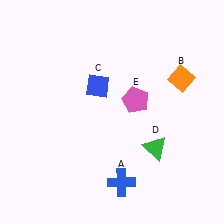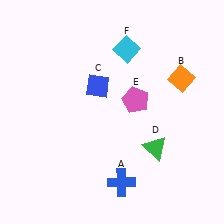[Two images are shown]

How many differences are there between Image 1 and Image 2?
There is 1 difference between the two images.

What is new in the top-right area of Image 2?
A cyan diamond (F) was added in the top-right area of Image 2.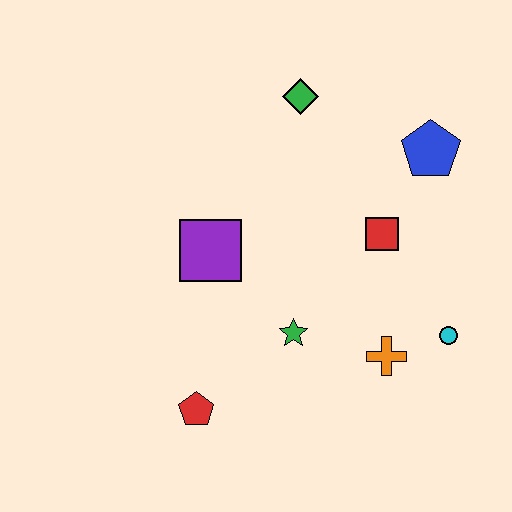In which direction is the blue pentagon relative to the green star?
The blue pentagon is above the green star.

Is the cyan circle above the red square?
No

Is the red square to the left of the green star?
No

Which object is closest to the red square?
The blue pentagon is closest to the red square.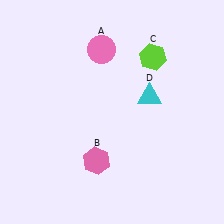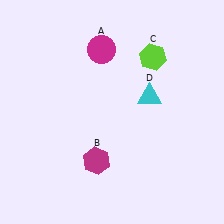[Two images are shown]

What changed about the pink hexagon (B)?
In Image 1, B is pink. In Image 2, it changed to magenta.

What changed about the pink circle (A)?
In Image 1, A is pink. In Image 2, it changed to magenta.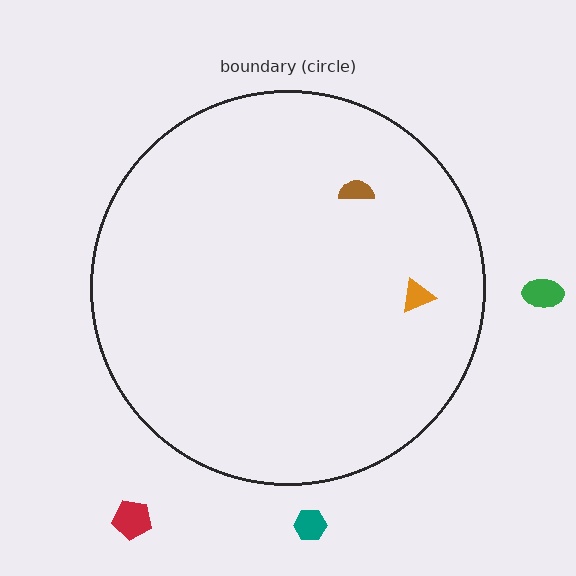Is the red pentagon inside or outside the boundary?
Outside.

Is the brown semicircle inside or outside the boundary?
Inside.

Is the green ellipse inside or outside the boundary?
Outside.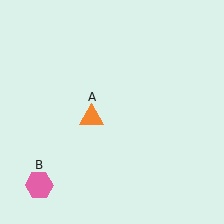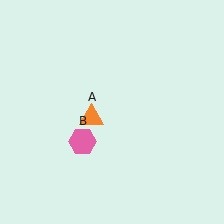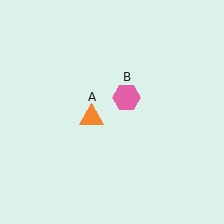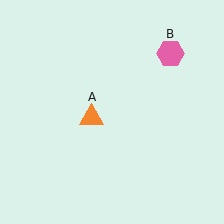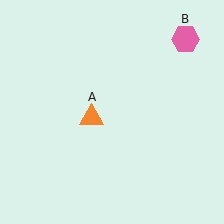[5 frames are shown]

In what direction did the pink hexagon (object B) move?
The pink hexagon (object B) moved up and to the right.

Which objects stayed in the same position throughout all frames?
Orange triangle (object A) remained stationary.